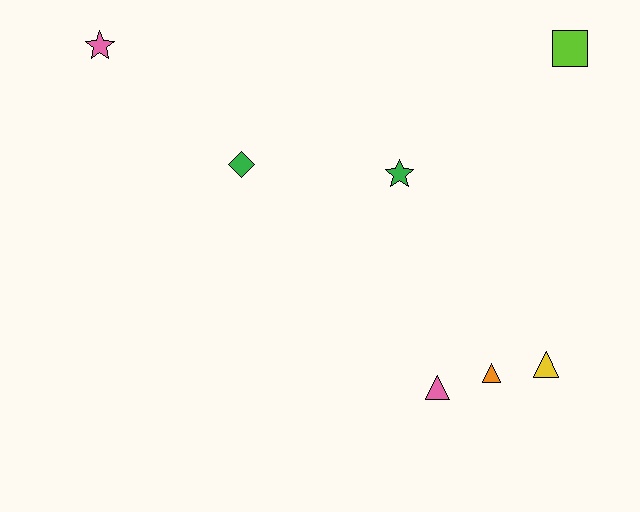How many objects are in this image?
There are 7 objects.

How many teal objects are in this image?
There are no teal objects.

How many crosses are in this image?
There are no crosses.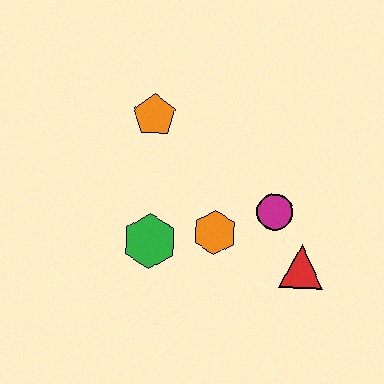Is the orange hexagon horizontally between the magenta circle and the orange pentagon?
Yes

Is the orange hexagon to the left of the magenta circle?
Yes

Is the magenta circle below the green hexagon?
No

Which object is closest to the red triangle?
The magenta circle is closest to the red triangle.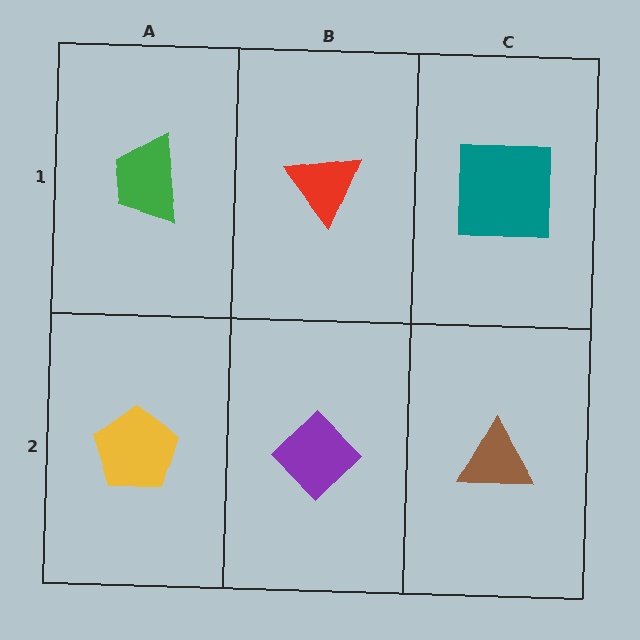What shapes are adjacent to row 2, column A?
A green trapezoid (row 1, column A), a purple diamond (row 2, column B).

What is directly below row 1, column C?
A brown triangle.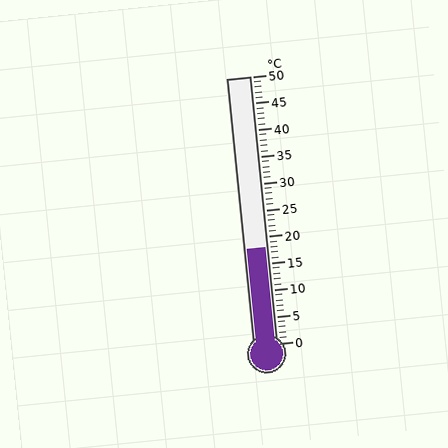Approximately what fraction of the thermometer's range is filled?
The thermometer is filled to approximately 35% of its range.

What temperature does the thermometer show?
The thermometer shows approximately 18°C.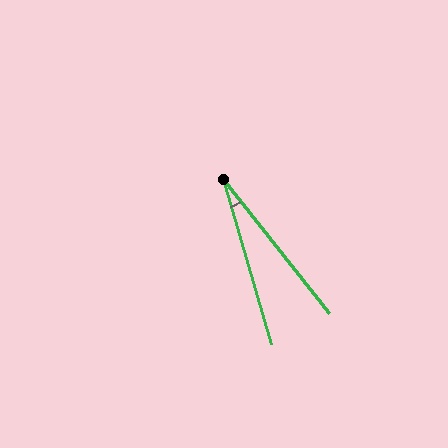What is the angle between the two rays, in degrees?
Approximately 22 degrees.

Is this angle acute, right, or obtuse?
It is acute.